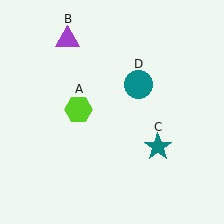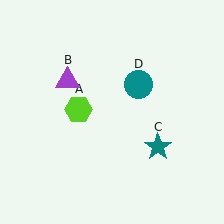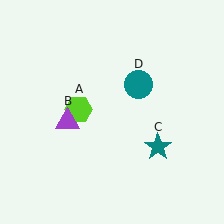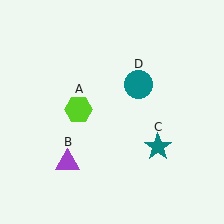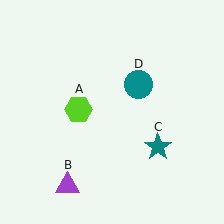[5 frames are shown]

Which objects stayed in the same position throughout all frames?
Lime hexagon (object A) and teal star (object C) and teal circle (object D) remained stationary.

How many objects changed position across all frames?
1 object changed position: purple triangle (object B).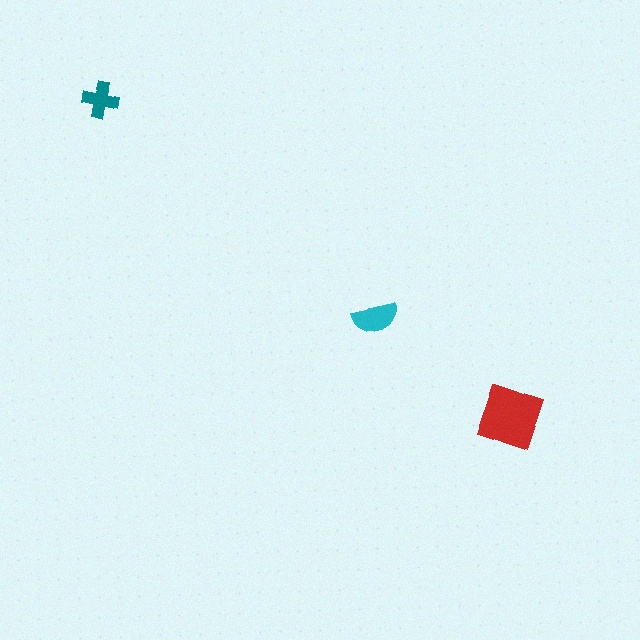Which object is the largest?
The red square.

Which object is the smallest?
The teal cross.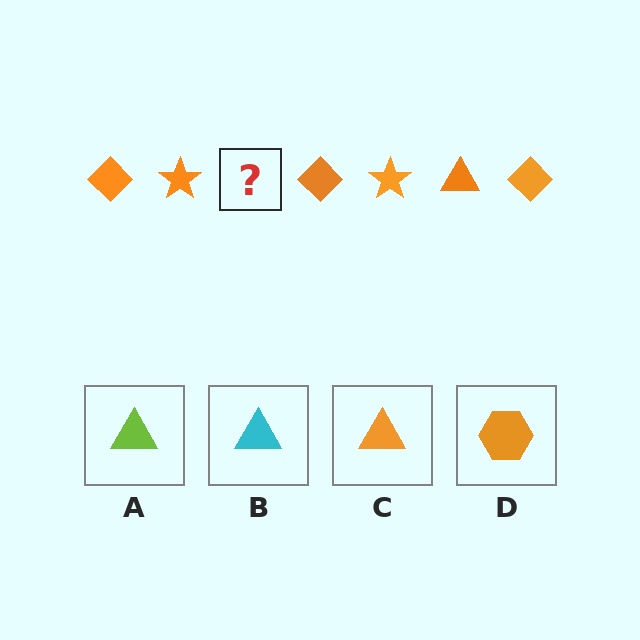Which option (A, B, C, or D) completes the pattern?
C.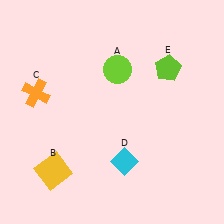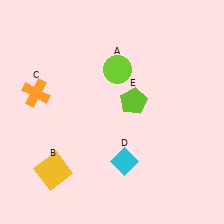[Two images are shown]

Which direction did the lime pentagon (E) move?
The lime pentagon (E) moved left.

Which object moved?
The lime pentagon (E) moved left.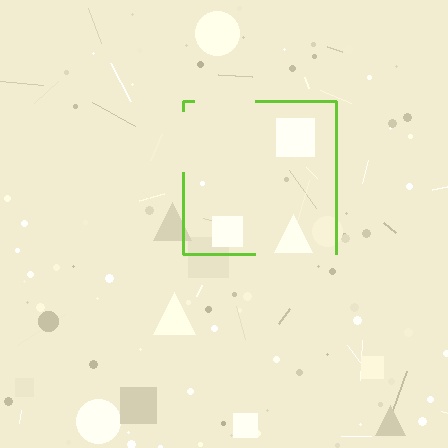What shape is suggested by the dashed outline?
The dashed outline suggests a square.